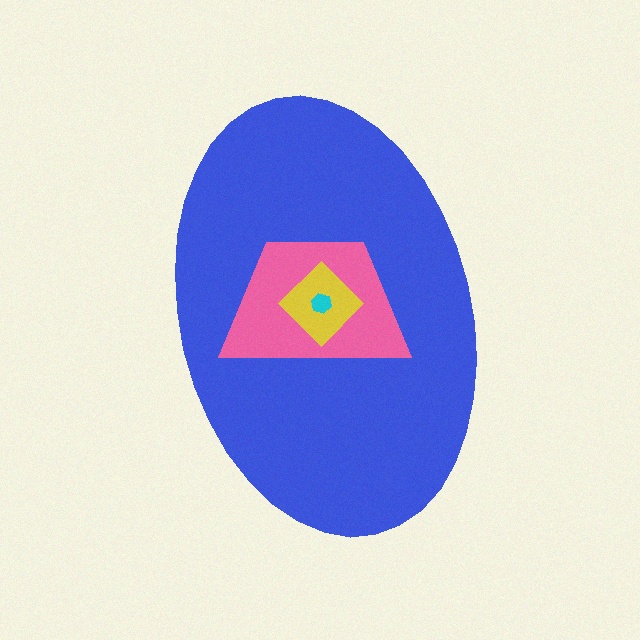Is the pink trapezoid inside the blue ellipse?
Yes.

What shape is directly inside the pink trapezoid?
The yellow diamond.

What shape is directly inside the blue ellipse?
The pink trapezoid.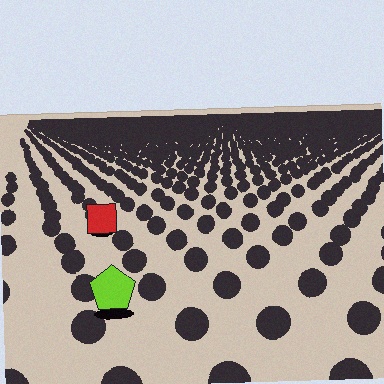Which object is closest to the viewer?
The lime pentagon is closest. The texture marks near it are larger and more spread out.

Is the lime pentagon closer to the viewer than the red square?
Yes. The lime pentagon is closer — you can tell from the texture gradient: the ground texture is coarser near it.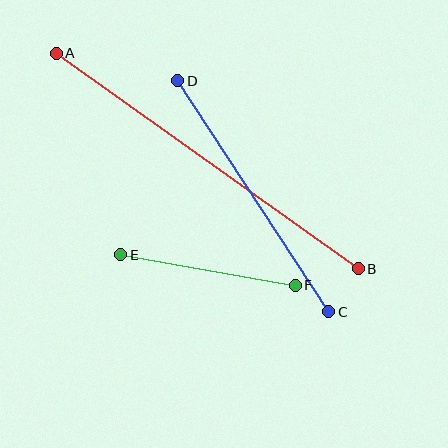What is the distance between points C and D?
The distance is approximately 276 pixels.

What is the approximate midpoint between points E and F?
The midpoint is at approximately (208, 270) pixels.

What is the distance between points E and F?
The distance is approximately 177 pixels.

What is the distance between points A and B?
The distance is approximately 371 pixels.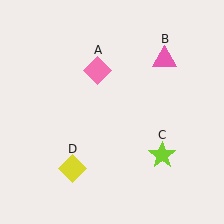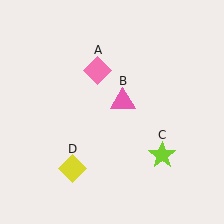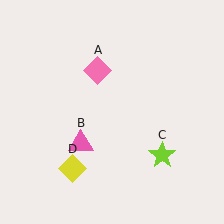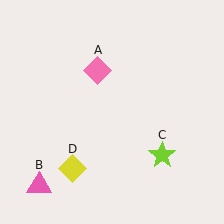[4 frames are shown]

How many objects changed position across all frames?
1 object changed position: pink triangle (object B).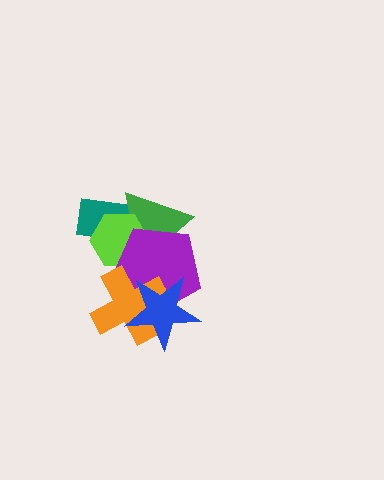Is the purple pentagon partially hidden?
Yes, it is partially covered by another shape.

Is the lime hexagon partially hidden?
Yes, it is partially covered by another shape.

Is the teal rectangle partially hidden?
Yes, it is partially covered by another shape.